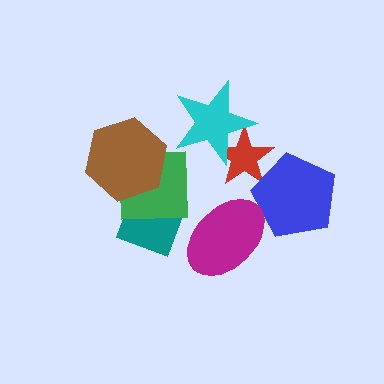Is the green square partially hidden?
Yes, it is partially covered by another shape.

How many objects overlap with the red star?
2 objects overlap with the red star.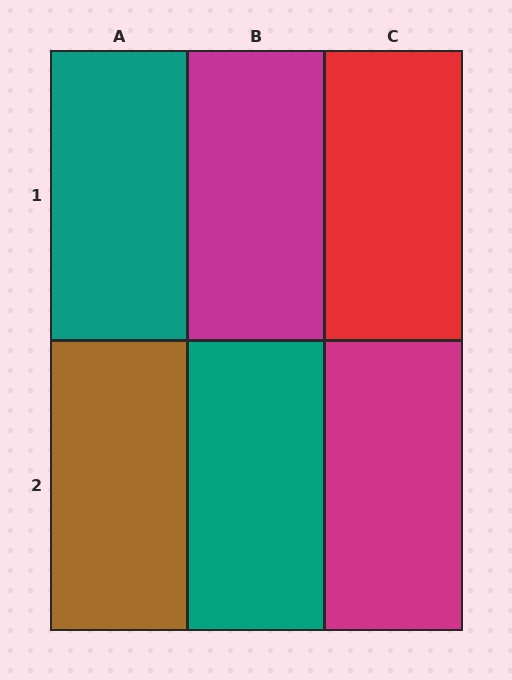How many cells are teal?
2 cells are teal.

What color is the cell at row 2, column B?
Teal.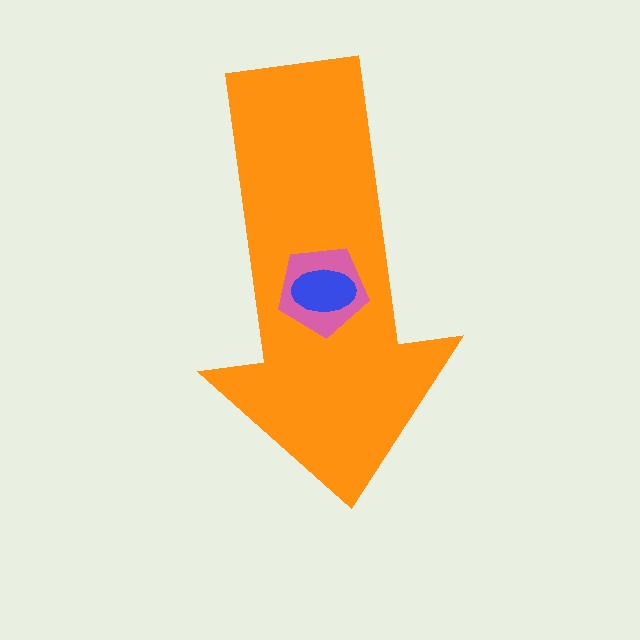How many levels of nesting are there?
3.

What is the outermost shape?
The orange arrow.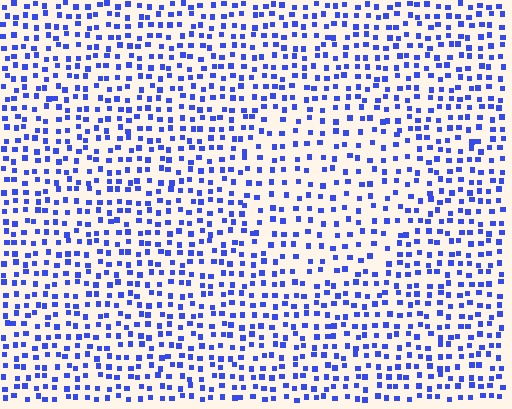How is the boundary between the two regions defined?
The boundary is defined by a change in element density (approximately 1.5x ratio). All elements are the same color, size, and shape.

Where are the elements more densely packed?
The elements are more densely packed outside the circle boundary.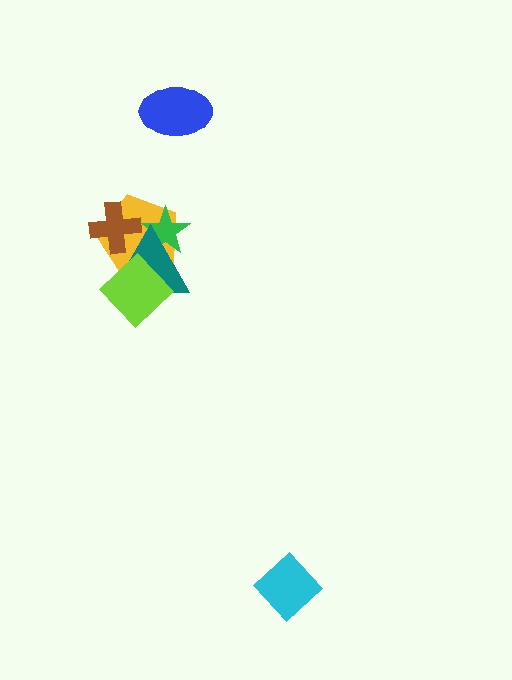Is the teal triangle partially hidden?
Yes, it is partially covered by another shape.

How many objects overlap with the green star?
2 objects overlap with the green star.